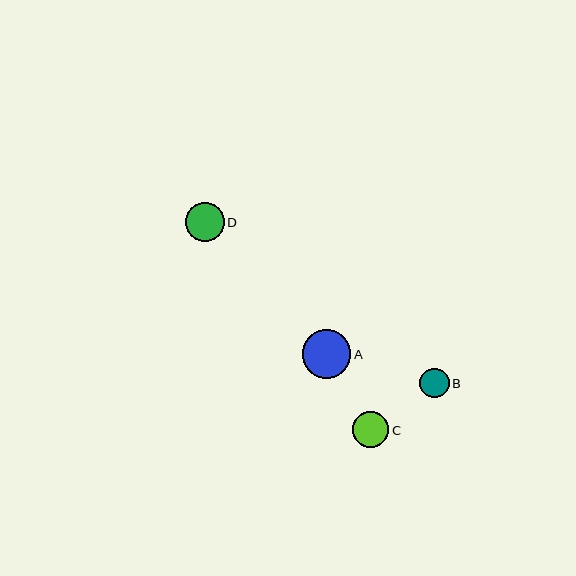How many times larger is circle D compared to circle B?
Circle D is approximately 1.3 times the size of circle B.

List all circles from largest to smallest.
From largest to smallest: A, D, C, B.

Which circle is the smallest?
Circle B is the smallest with a size of approximately 30 pixels.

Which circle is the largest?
Circle A is the largest with a size of approximately 48 pixels.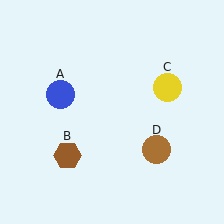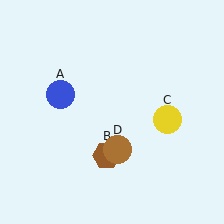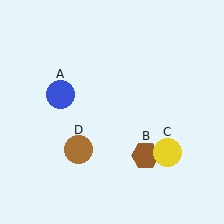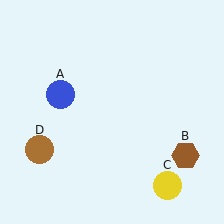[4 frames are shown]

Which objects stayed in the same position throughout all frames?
Blue circle (object A) remained stationary.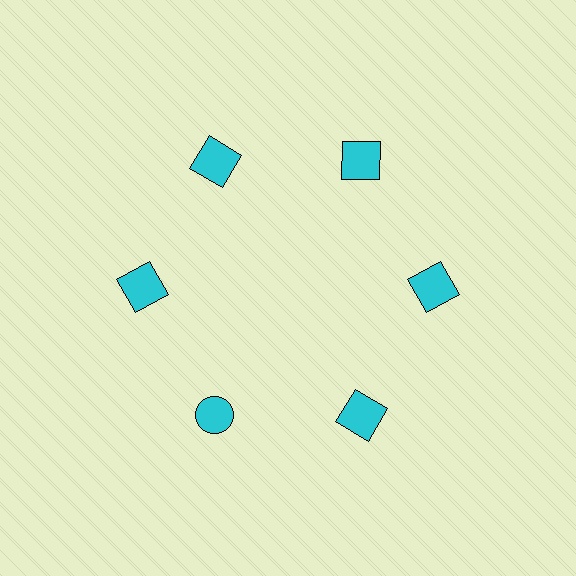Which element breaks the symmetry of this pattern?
The cyan circle at roughly the 7 o'clock position breaks the symmetry. All other shapes are cyan squares.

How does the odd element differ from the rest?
It has a different shape: circle instead of square.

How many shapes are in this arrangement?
There are 6 shapes arranged in a ring pattern.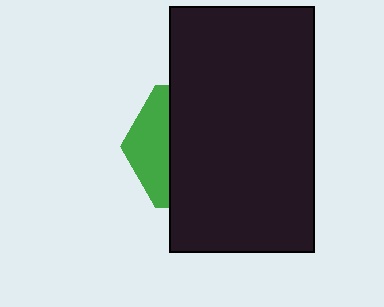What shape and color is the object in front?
The object in front is a black rectangle.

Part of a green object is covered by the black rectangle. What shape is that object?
It is a hexagon.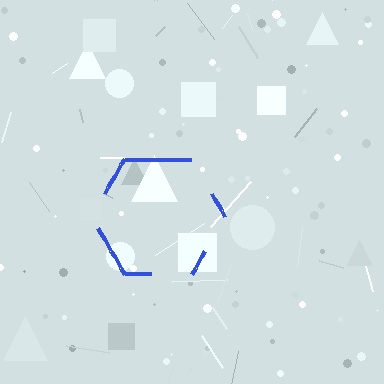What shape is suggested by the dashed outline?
The dashed outline suggests a hexagon.